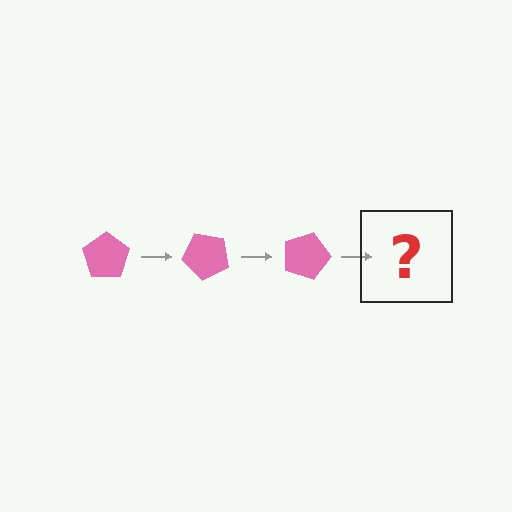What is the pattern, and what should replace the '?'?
The pattern is that the pentagon rotates 45 degrees each step. The '?' should be a pink pentagon rotated 135 degrees.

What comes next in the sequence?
The next element should be a pink pentagon rotated 135 degrees.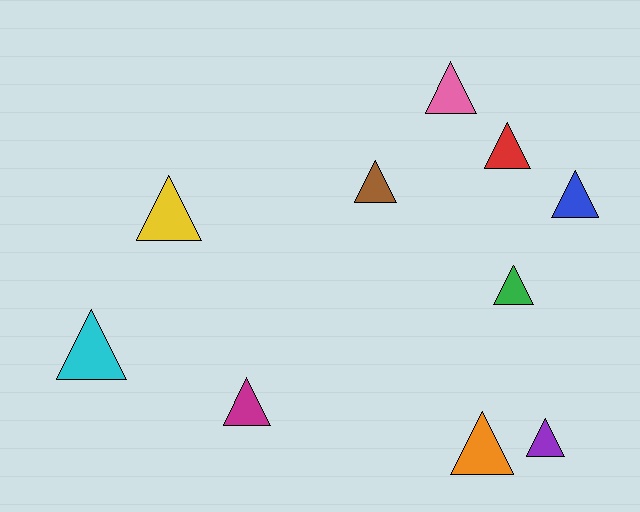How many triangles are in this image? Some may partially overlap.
There are 10 triangles.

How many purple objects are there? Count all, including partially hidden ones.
There is 1 purple object.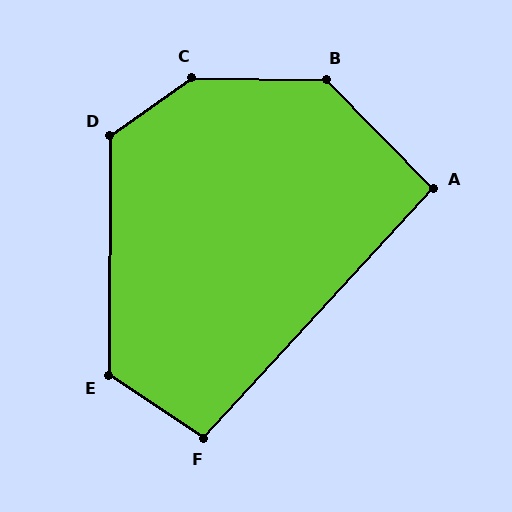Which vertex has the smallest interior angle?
A, at approximately 93 degrees.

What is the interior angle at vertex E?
Approximately 123 degrees (obtuse).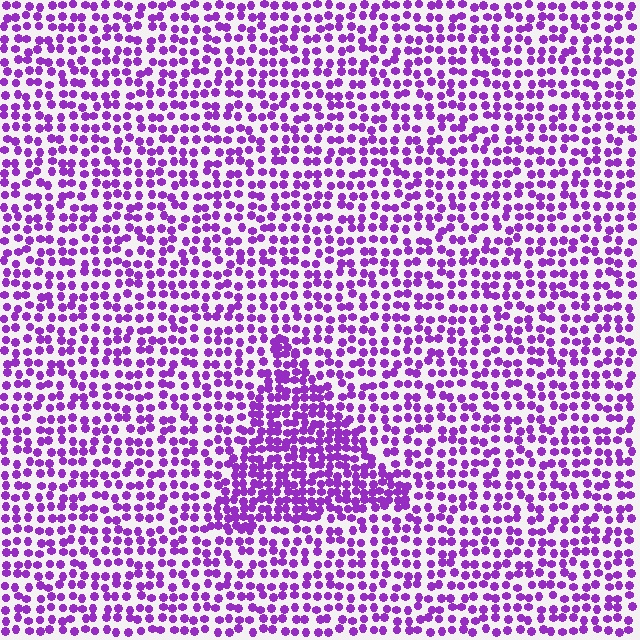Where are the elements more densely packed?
The elements are more densely packed inside the triangle boundary.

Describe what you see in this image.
The image contains small purple elements arranged at two different densities. A triangle-shaped region is visible where the elements are more densely packed than the surrounding area.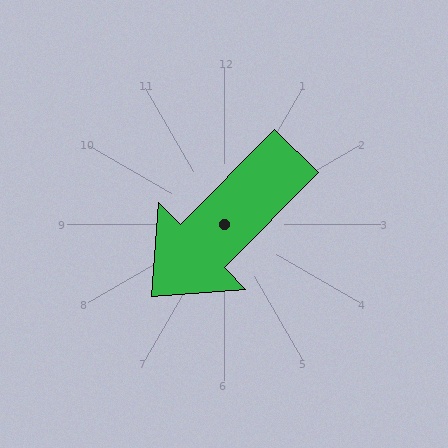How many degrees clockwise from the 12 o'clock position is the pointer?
Approximately 225 degrees.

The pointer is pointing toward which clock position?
Roughly 7 o'clock.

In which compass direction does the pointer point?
Southwest.